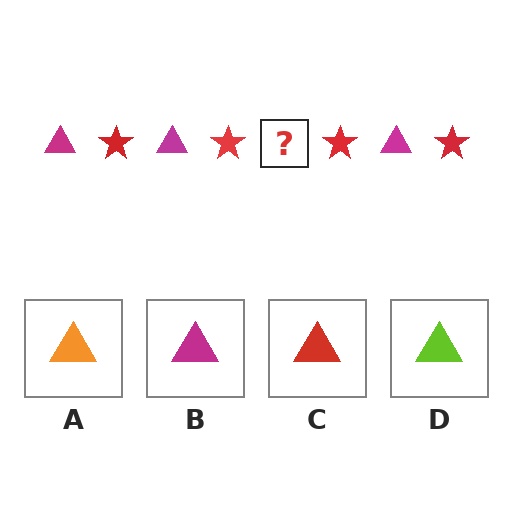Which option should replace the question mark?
Option B.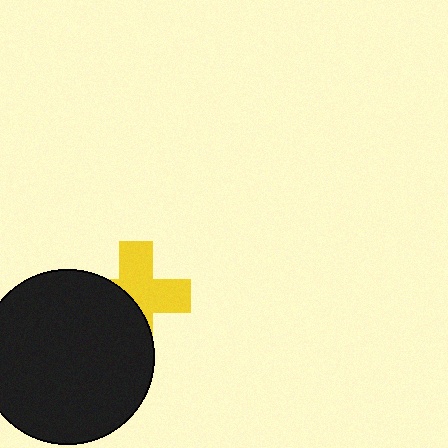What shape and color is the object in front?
The object in front is a black circle.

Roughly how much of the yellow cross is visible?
About half of it is visible (roughly 56%).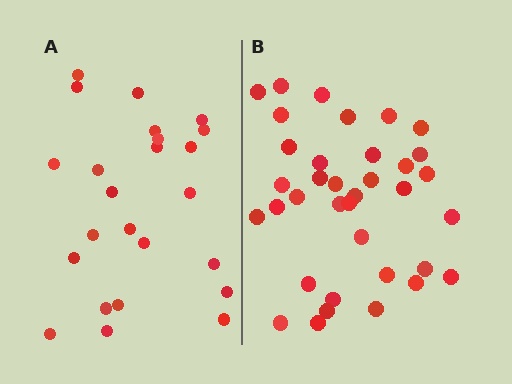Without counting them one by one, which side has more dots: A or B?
Region B (the right region) has more dots.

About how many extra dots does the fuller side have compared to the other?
Region B has roughly 12 or so more dots than region A.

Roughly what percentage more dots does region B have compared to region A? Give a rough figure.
About 50% more.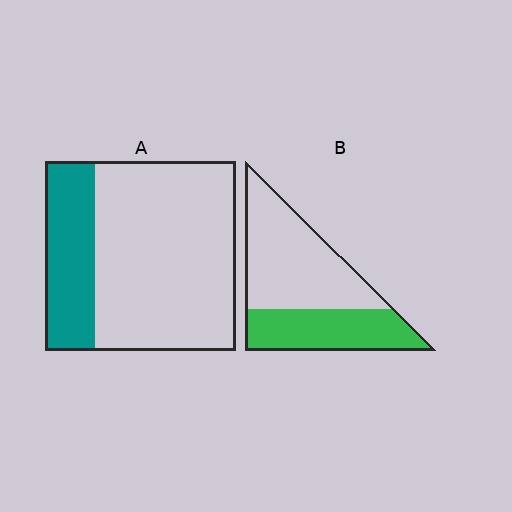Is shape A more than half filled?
No.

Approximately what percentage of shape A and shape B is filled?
A is approximately 25% and B is approximately 40%.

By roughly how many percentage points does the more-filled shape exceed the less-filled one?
By roughly 15 percentage points (B over A).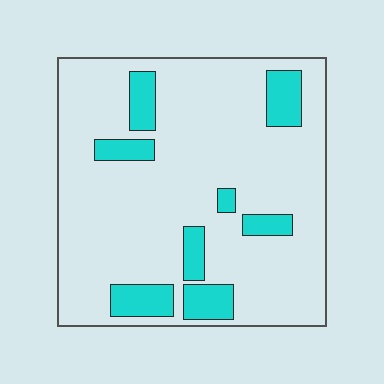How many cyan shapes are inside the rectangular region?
8.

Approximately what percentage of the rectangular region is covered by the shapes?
Approximately 15%.